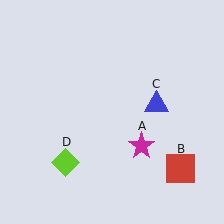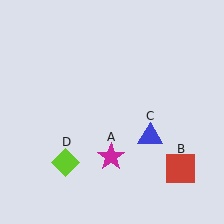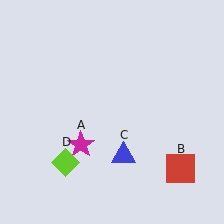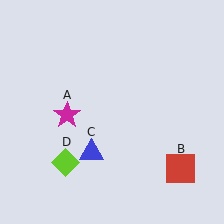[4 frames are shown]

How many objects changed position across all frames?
2 objects changed position: magenta star (object A), blue triangle (object C).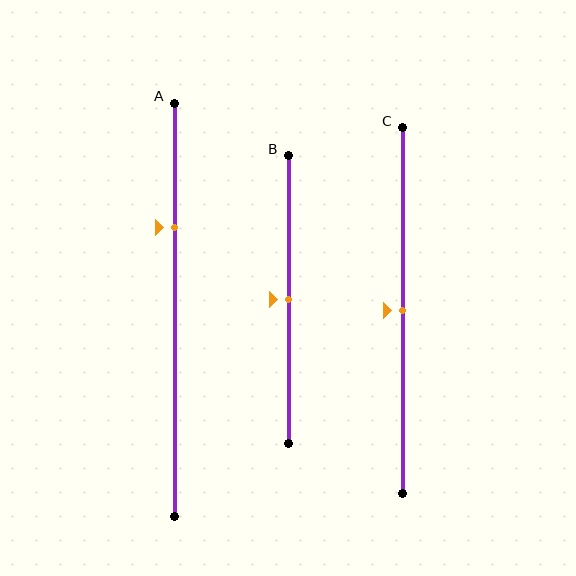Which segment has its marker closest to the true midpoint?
Segment B has its marker closest to the true midpoint.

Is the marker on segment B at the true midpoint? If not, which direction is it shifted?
Yes, the marker on segment B is at the true midpoint.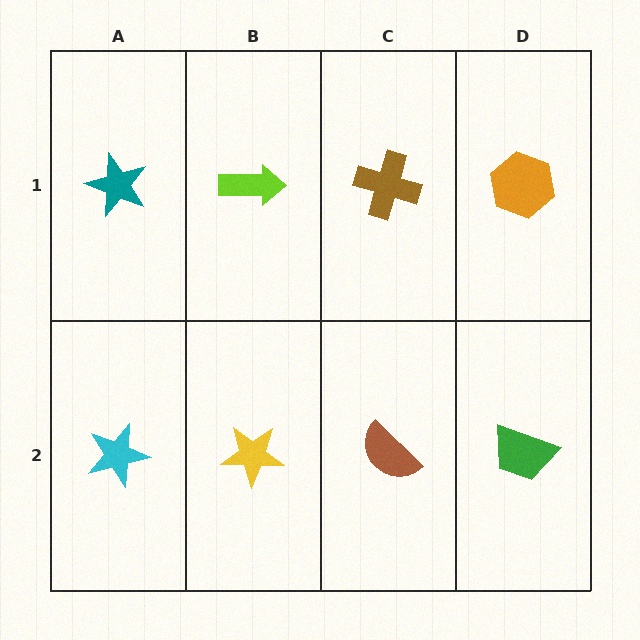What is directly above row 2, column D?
An orange hexagon.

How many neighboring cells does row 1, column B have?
3.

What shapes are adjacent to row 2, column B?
A lime arrow (row 1, column B), a cyan star (row 2, column A), a brown semicircle (row 2, column C).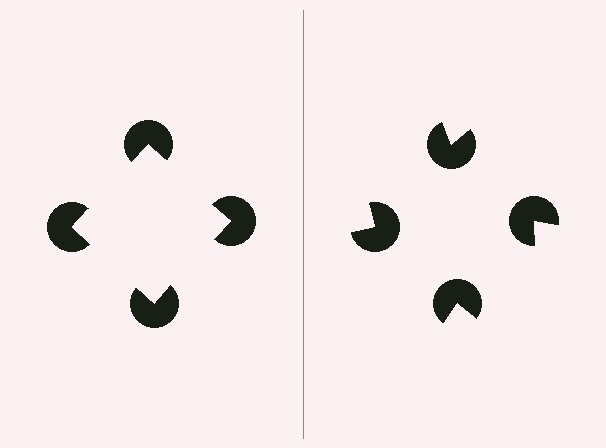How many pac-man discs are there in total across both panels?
8 — 4 on each side.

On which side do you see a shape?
An illusory square appears on the left side. On the right side the wedge cuts are rotated, so no coherent shape forms.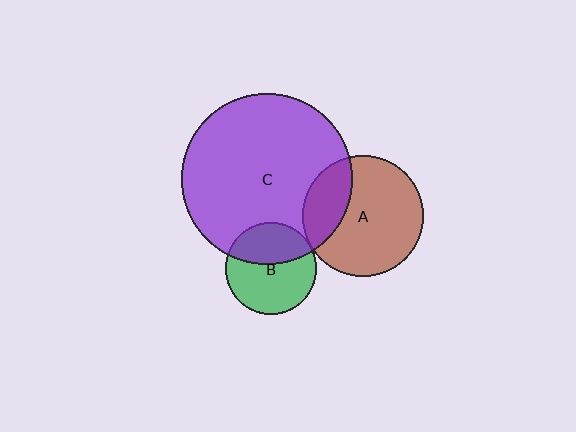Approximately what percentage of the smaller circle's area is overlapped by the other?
Approximately 25%.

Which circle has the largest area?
Circle C (purple).